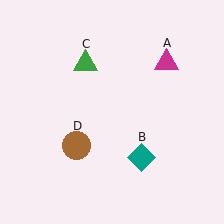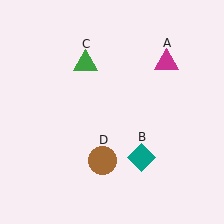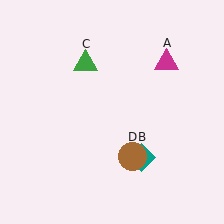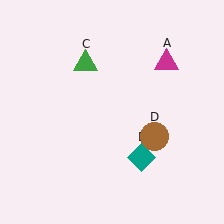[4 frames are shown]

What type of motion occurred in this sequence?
The brown circle (object D) rotated counterclockwise around the center of the scene.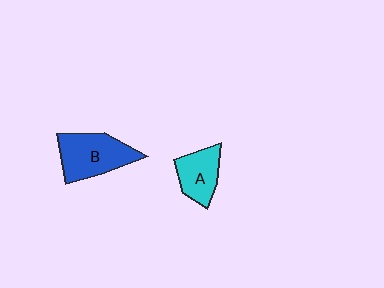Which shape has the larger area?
Shape B (blue).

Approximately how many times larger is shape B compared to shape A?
Approximately 1.4 times.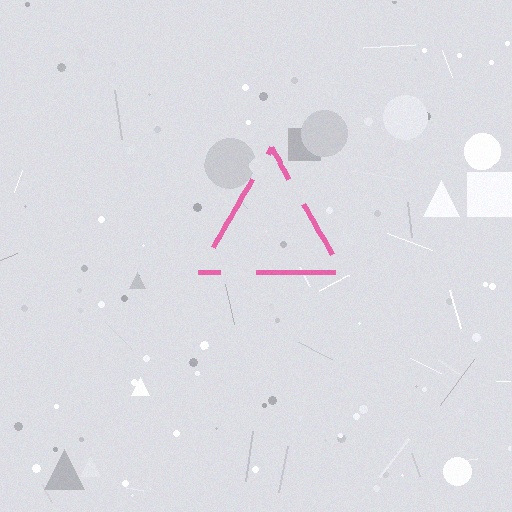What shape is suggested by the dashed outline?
The dashed outline suggests a triangle.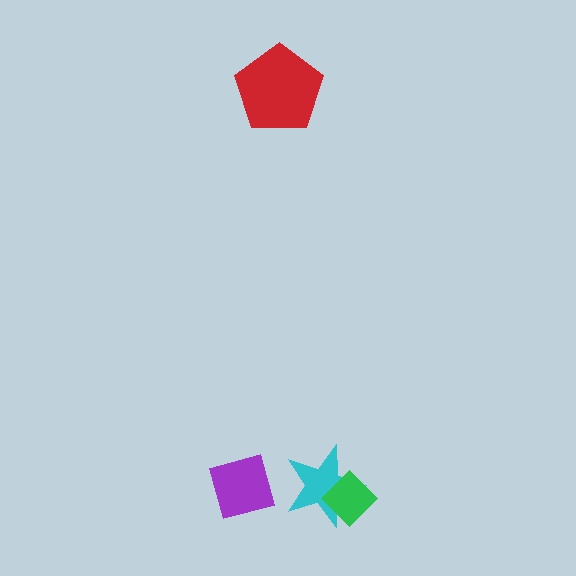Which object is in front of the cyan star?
The green diamond is in front of the cyan star.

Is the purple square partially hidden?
No, no other shape covers it.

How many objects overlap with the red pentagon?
0 objects overlap with the red pentagon.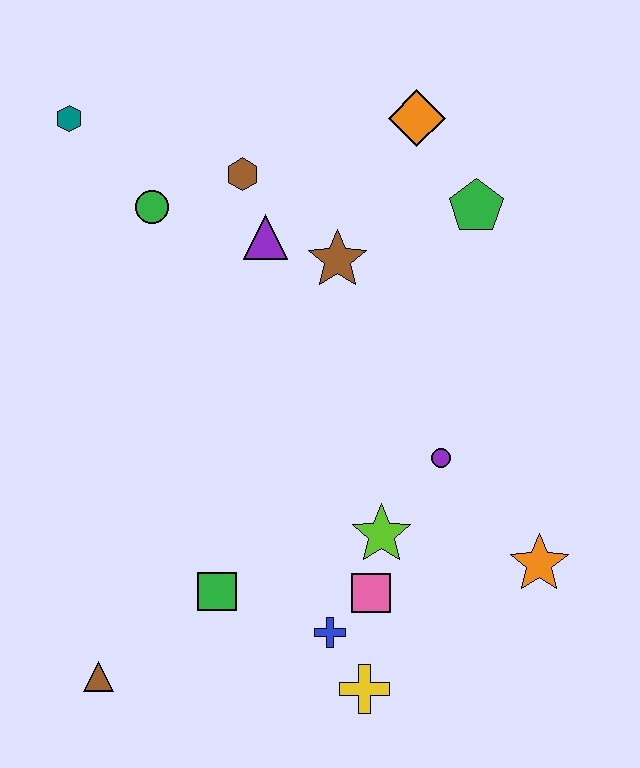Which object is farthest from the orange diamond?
The brown triangle is farthest from the orange diamond.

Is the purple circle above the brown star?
No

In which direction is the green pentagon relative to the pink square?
The green pentagon is above the pink square.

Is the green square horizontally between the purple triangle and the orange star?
No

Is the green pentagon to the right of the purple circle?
Yes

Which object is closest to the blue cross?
The pink square is closest to the blue cross.